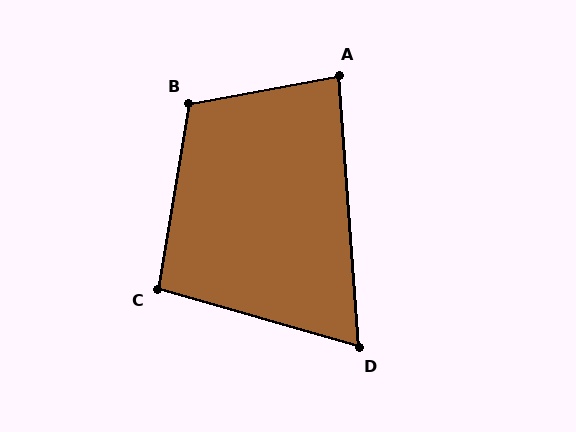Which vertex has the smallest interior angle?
D, at approximately 70 degrees.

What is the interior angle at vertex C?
Approximately 97 degrees (obtuse).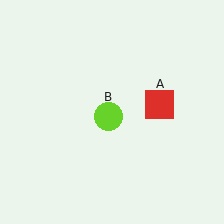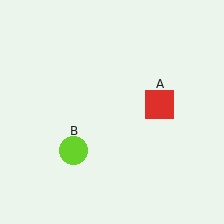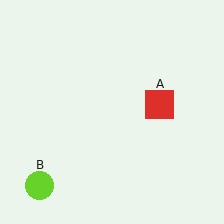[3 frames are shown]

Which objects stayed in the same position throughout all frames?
Red square (object A) remained stationary.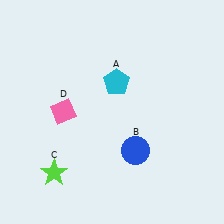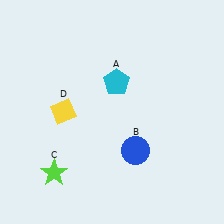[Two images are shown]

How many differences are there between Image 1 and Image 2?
There is 1 difference between the two images.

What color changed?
The diamond (D) changed from pink in Image 1 to yellow in Image 2.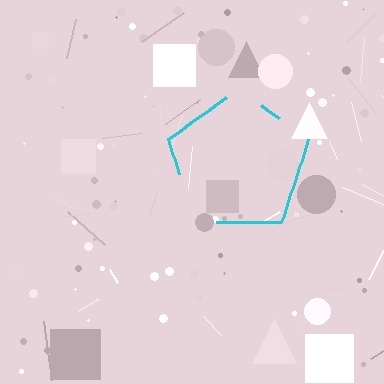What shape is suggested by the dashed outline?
The dashed outline suggests a pentagon.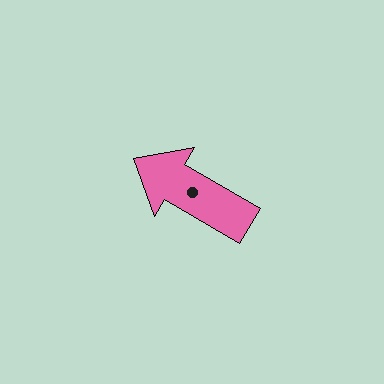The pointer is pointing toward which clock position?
Roughly 10 o'clock.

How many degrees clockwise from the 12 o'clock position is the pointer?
Approximately 300 degrees.